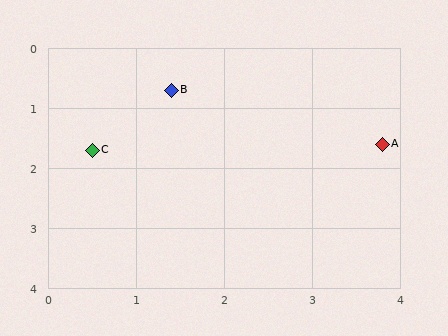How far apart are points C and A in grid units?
Points C and A are about 3.3 grid units apart.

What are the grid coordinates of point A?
Point A is at approximately (3.8, 1.6).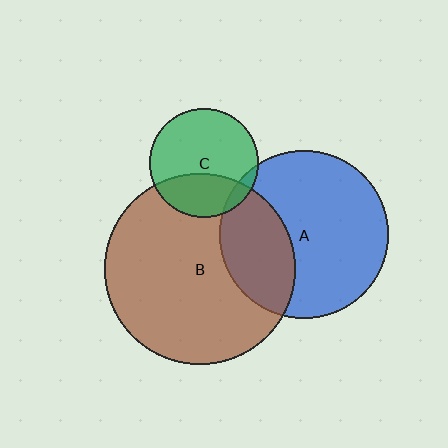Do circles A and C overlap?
Yes.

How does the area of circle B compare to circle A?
Approximately 1.3 times.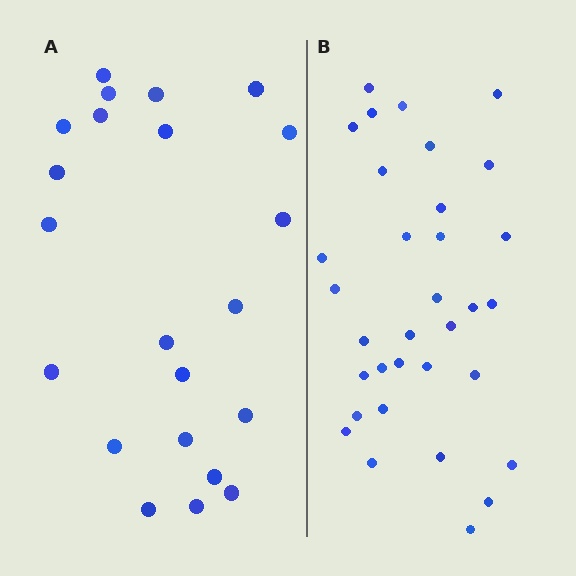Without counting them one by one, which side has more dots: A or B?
Region B (the right region) has more dots.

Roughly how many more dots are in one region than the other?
Region B has roughly 12 or so more dots than region A.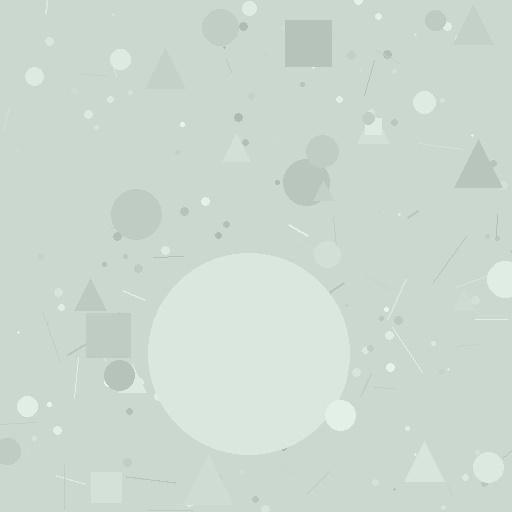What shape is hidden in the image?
A circle is hidden in the image.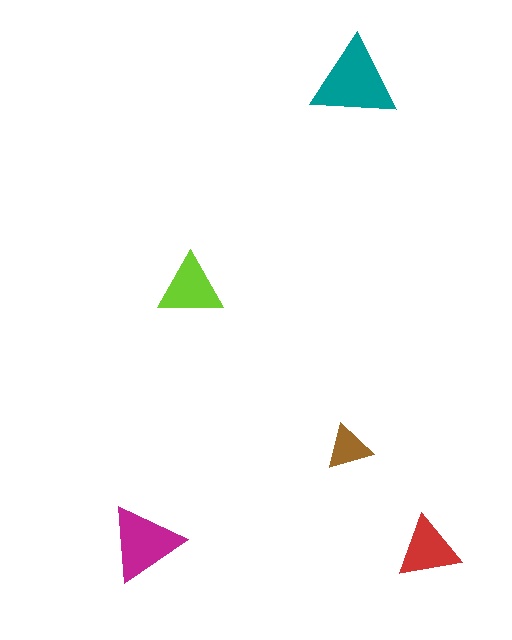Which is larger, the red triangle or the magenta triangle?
The magenta one.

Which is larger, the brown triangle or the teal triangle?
The teal one.